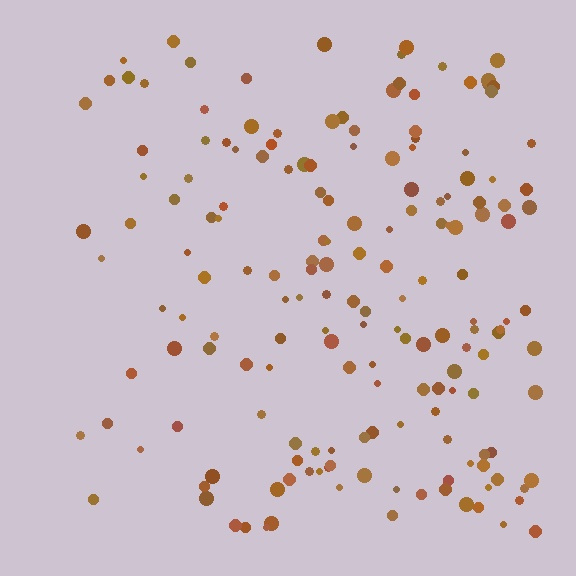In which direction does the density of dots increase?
From left to right, with the right side densest.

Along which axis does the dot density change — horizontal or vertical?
Horizontal.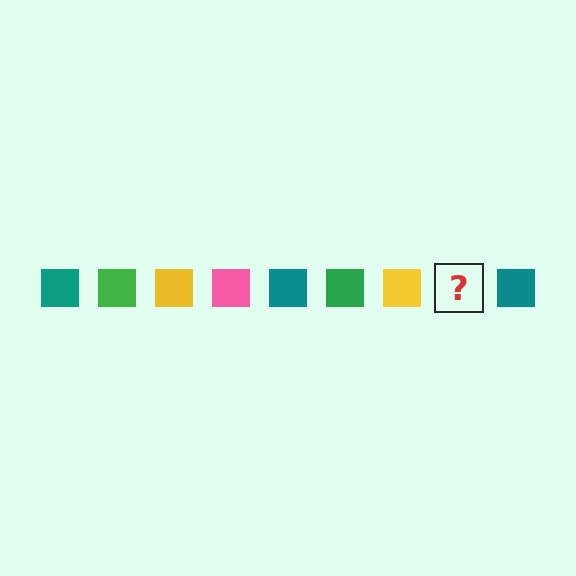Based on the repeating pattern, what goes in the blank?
The blank should be a pink square.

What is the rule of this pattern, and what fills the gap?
The rule is that the pattern cycles through teal, green, yellow, pink squares. The gap should be filled with a pink square.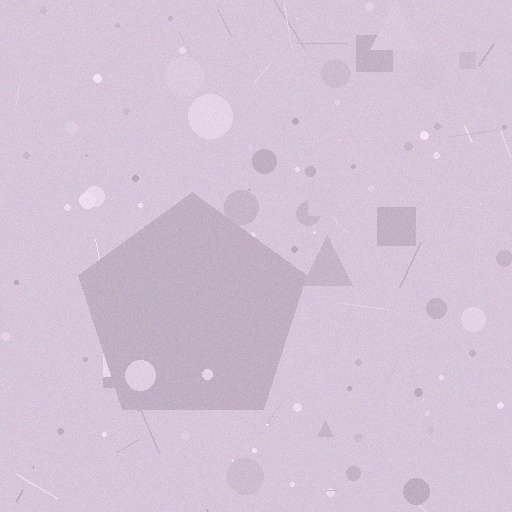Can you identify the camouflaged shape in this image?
The camouflaged shape is a pentagon.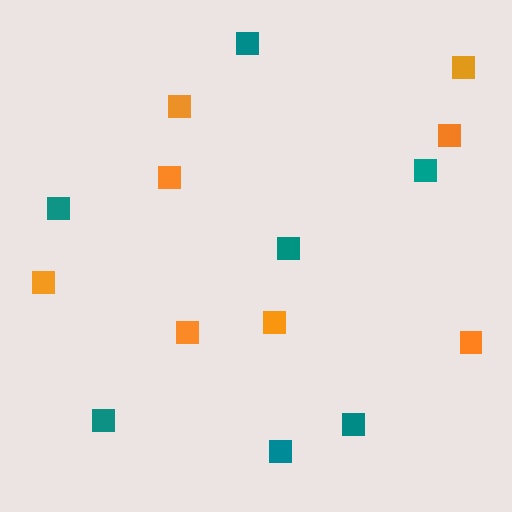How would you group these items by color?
There are 2 groups: one group of orange squares (8) and one group of teal squares (7).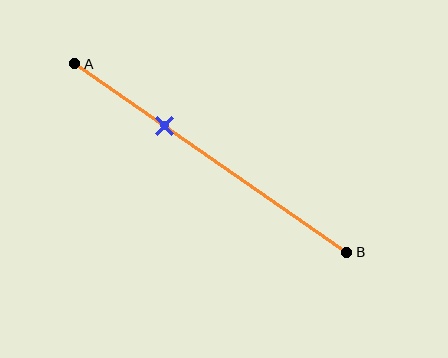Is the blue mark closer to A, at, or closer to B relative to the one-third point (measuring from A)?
The blue mark is approximately at the one-third point of segment AB.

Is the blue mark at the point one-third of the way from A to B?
Yes, the mark is approximately at the one-third point.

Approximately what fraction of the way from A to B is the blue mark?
The blue mark is approximately 35% of the way from A to B.